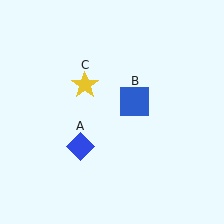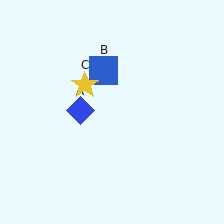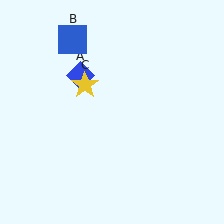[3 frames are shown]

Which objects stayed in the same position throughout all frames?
Yellow star (object C) remained stationary.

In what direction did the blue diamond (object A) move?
The blue diamond (object A) moved up.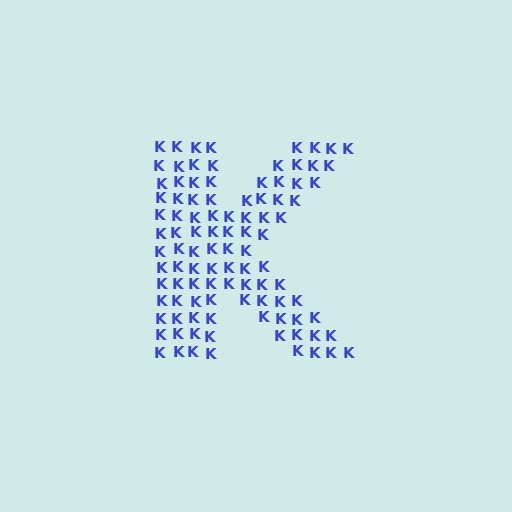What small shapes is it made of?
It is made of small letter K's.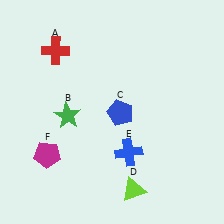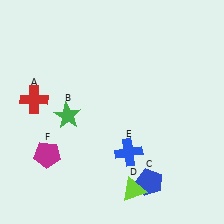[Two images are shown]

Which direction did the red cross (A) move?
The red cross (A) moved down.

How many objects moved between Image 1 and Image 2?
2 objects moved between the two images.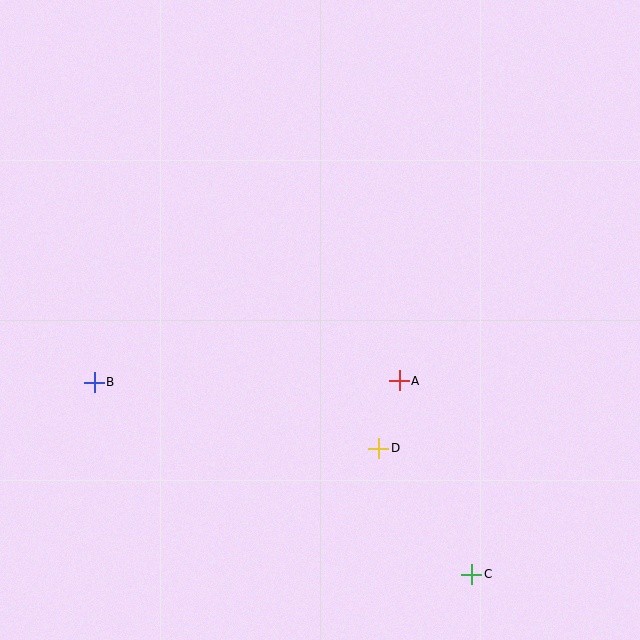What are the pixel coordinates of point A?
Point A is at (399, 381).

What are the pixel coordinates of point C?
Point C is at (472, 574).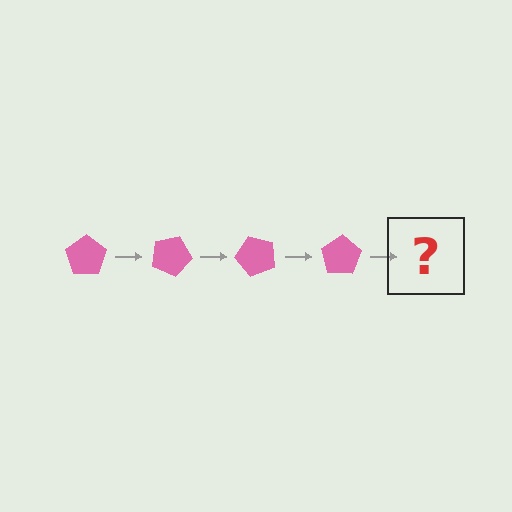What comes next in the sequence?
The next element should be a pink pentagon rotated 100 degrees.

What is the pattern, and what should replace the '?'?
The pattern is that the pentagon rotates 25 degrees each step. The '?' should be a pink pentagon rotated 100 degrees.